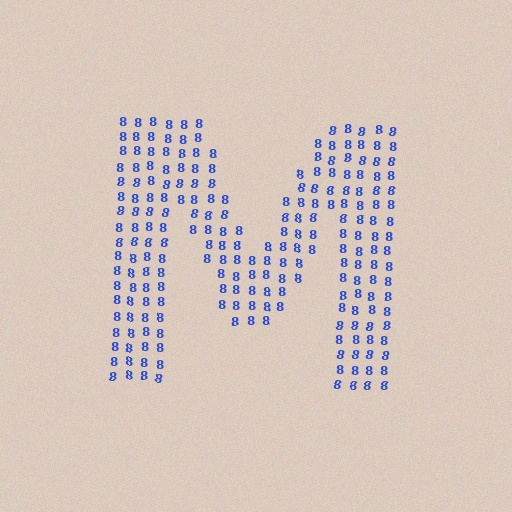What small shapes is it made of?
It is made of small digit 8's.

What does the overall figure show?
The overall figure shows the letter M.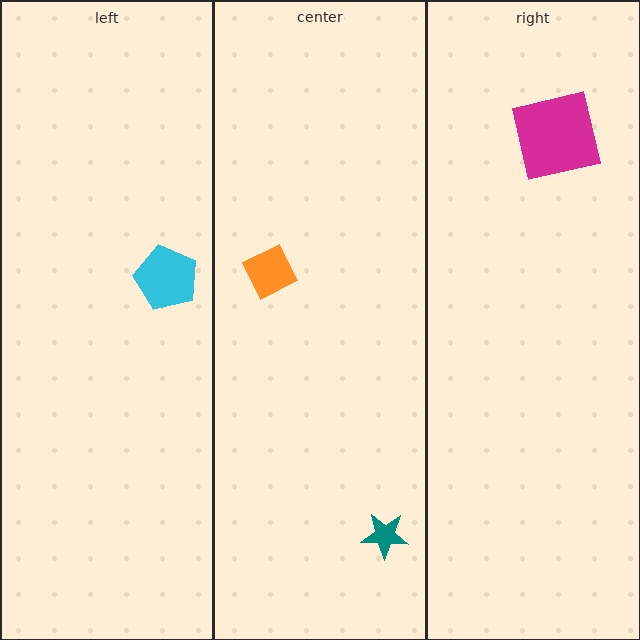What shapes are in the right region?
The purple cross, the magenta square.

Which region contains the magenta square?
The right region.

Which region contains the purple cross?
The right region.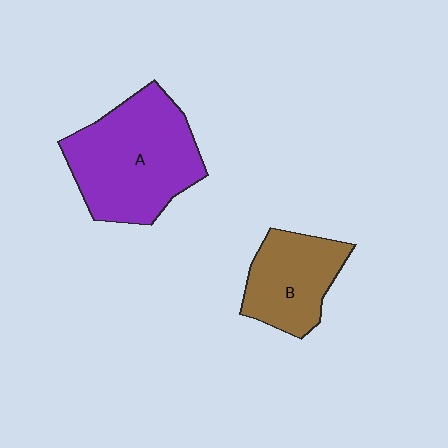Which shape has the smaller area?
Shape B (brown).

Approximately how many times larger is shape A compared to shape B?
Approximately 1.7 times.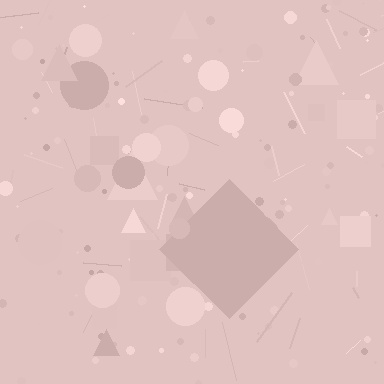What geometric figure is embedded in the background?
A diamond is embedded in the background.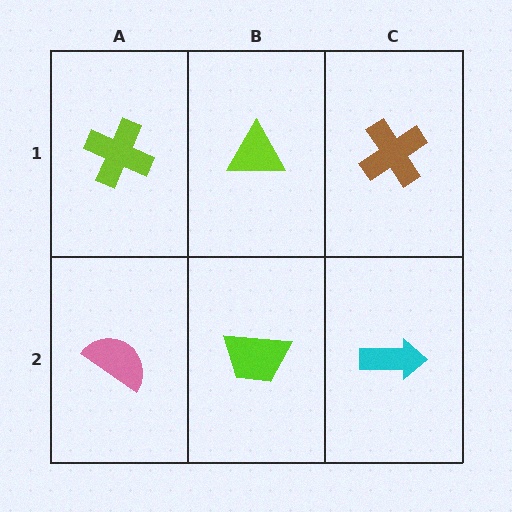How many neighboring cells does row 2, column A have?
2.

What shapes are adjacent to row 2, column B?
A lime triangle (row 1, column B), a pink semicircle (row 2, column A), a cyan arrow (row 2, column C).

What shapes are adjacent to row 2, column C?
A brown cross (row 1, column C), a lime trapezoid (row 2, column B).